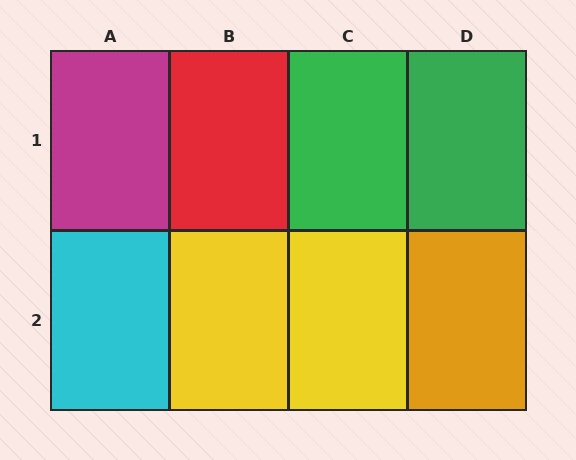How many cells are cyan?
1 cell is cyan.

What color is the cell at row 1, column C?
Green.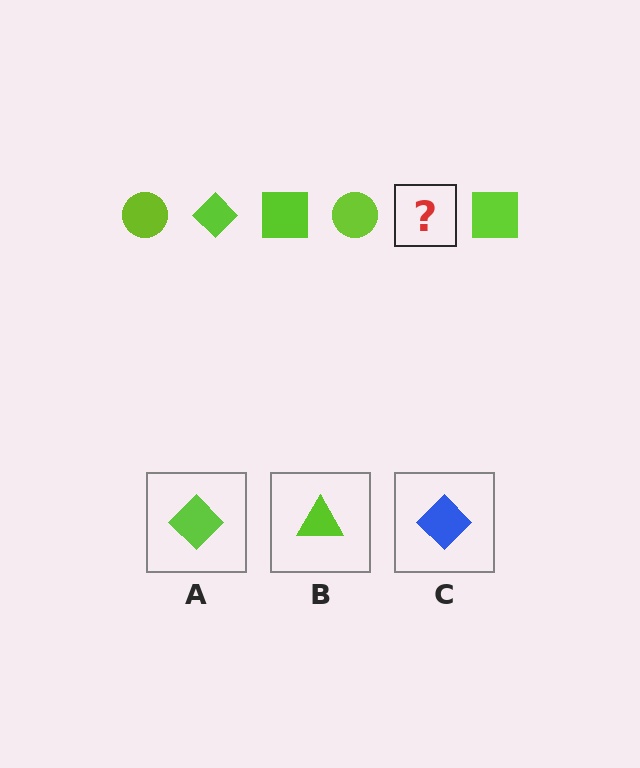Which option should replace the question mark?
Option A.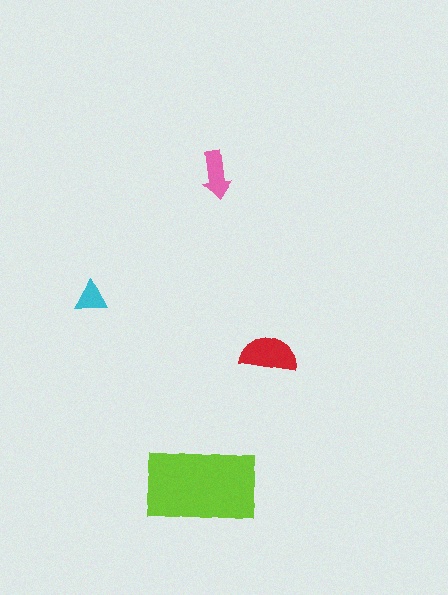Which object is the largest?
The lime rectangle.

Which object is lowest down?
The lime rectangle is bottommost.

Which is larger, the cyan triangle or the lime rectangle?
The lime rectangle.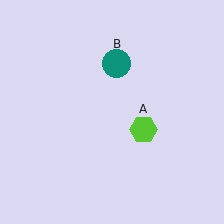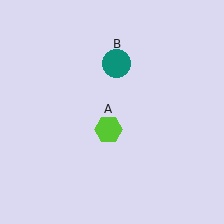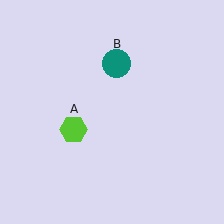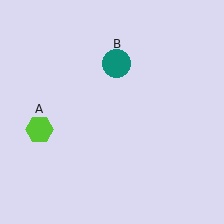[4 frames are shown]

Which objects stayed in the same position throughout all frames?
Teal circle (object B) remained stationary.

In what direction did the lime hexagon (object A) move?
The lime hexagon (object A) moved left.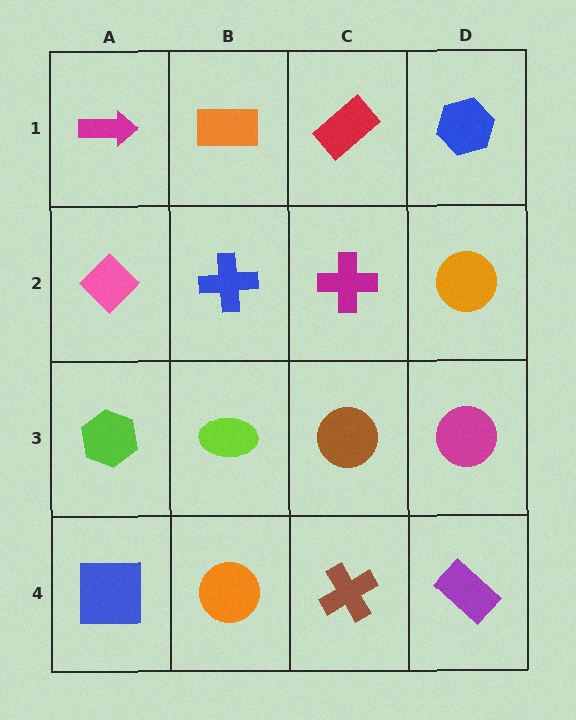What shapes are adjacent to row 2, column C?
A red rectangle (row 1, column C), a brown circle (row 3, column C), a blue cross (row 2, column B), an orange circle (row 2, column D).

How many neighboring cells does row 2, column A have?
3.